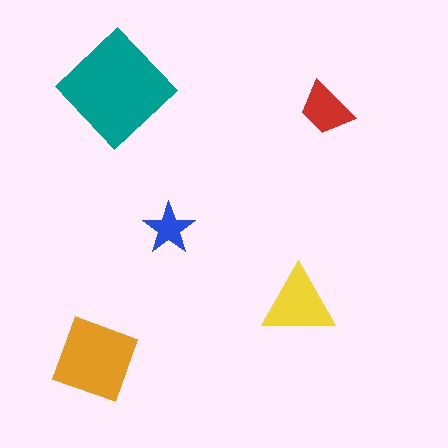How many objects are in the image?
There are 5 objects in the image.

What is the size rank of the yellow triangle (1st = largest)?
3rd.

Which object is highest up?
The teal diamond is topmost.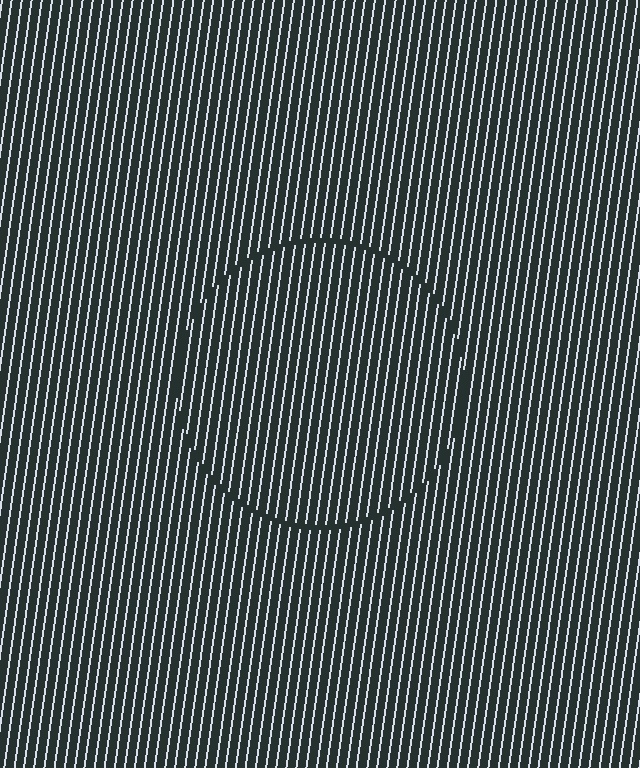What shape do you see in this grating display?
An illusory circle. The interior of the shape contains the same grating, shifted by half a period — the contour is defined by the phase discontinuity where line-ends from the inner and outer gratings abut.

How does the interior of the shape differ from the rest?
The interior of the shape contains the same grating, shifted by half a period — the contour is defined by the phase discontinuity where line-ends from the inner and outer gratings abut.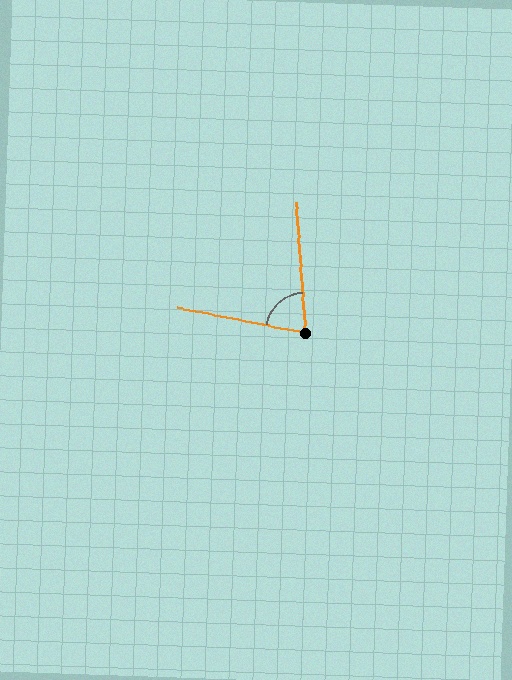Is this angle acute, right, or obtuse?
It is acute.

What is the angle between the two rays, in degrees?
Approximately 75 degrees.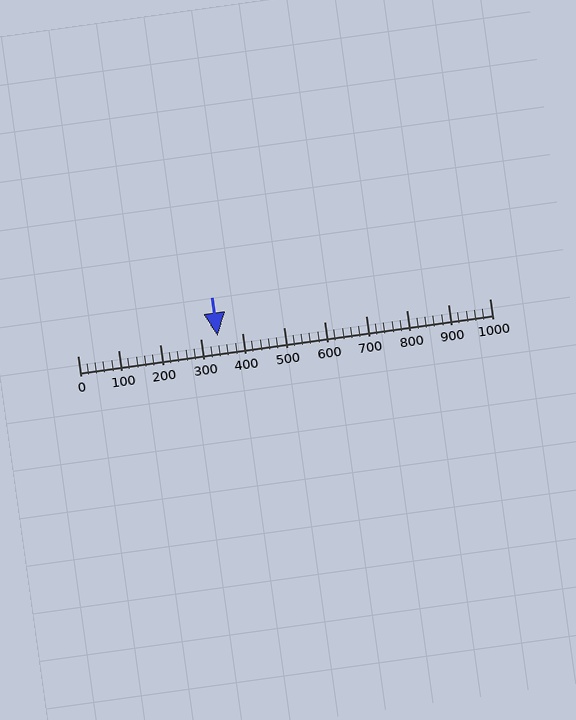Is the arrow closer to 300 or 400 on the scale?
The arrow is closer to 300.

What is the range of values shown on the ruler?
The ruler shows values from 0 to 1000.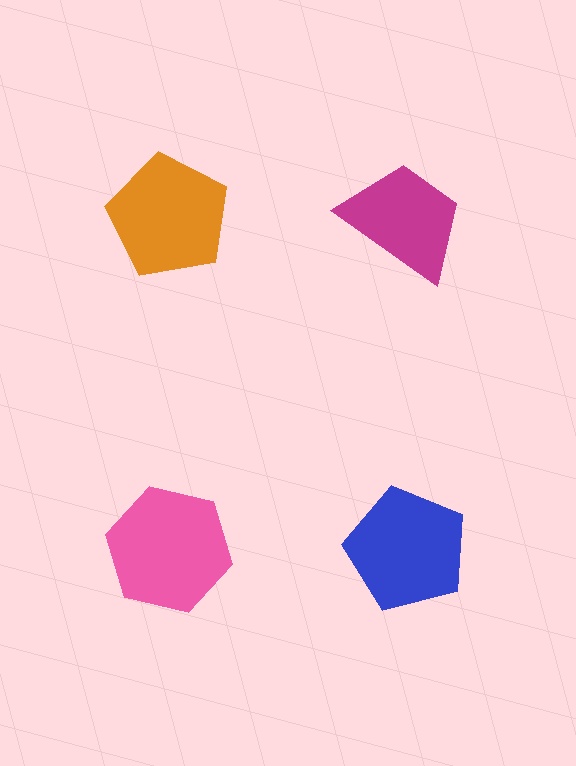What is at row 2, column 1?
A pink hexagon.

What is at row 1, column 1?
An orange pentagon.